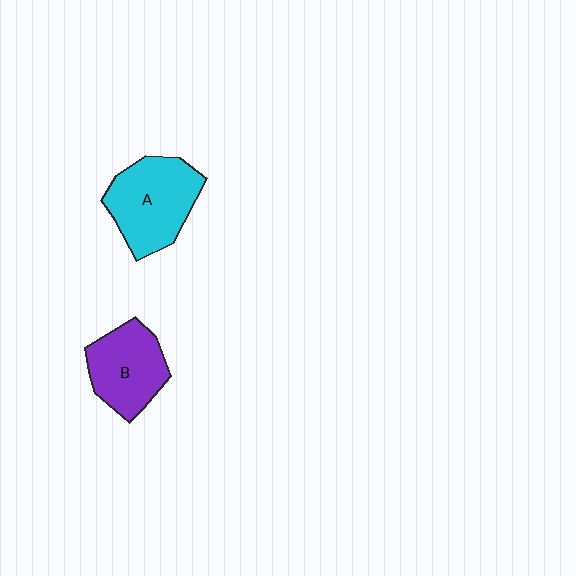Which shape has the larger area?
Shape A (cyan).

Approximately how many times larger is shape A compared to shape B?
Approximately 1.2 times.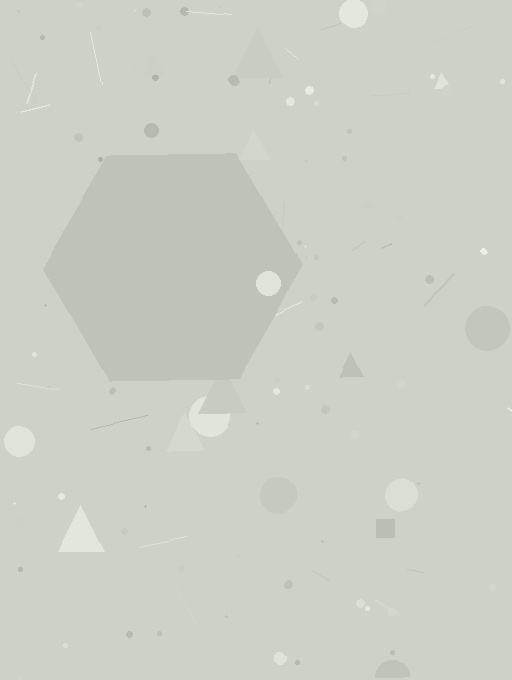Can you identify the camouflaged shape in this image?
The camouflaged shape is a hexagon.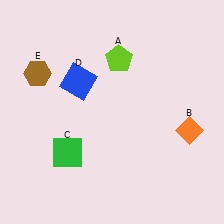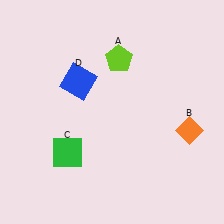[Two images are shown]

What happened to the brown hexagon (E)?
The brown hexagon (E) was removed in Image 2. It was in the top-left area of Image 1.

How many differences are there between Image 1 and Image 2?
There is 1 difference between the two images.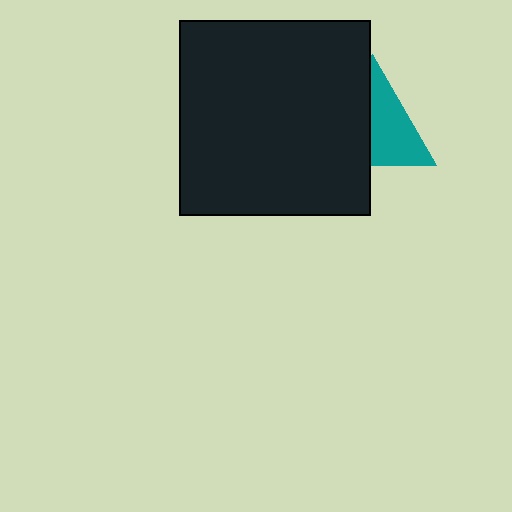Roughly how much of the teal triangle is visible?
About half of it is visible (roughly 52%).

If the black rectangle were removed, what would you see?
You would see the complete teal triangle.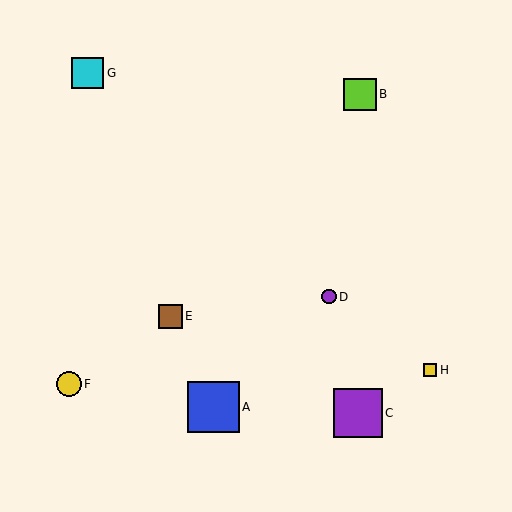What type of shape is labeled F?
Shape F is a yellow circle.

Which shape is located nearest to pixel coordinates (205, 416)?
The blue square (labeled A) at (213, 407) is nearest to that location.